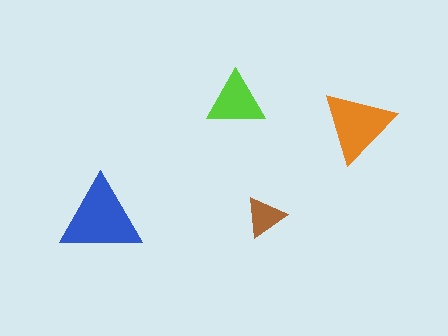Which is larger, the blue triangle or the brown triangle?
The blue one.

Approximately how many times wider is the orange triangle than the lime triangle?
About 1.5 times wider.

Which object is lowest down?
The blue triangle is bottommost.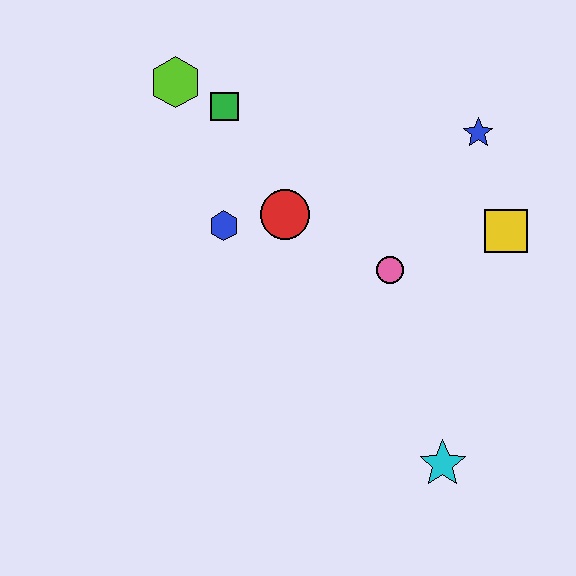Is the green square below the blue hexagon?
No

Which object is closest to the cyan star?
The pink circle is closest to the cyan star.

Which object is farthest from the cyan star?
The lime hexagon is farthest from the cyan star.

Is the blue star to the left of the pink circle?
No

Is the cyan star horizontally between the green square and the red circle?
No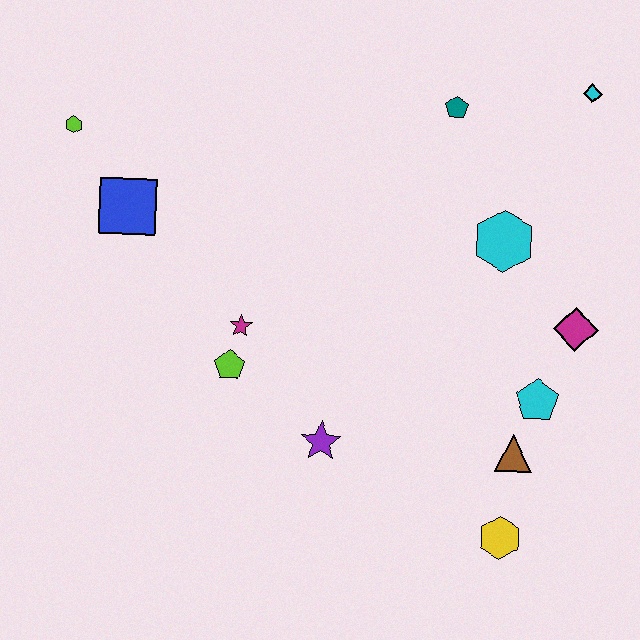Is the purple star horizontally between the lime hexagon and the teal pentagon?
Yes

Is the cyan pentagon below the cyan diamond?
Yes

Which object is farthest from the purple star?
The cyan diamond is farthest from the purple star.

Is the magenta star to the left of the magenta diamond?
Yes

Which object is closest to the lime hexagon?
The blue square is closest to the lime hexagon.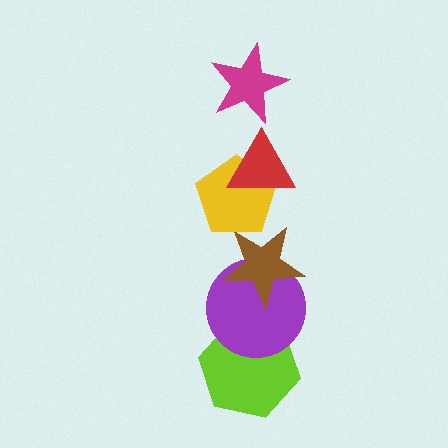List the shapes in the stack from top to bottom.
From top to bottom: the magenta star, the red triangle, the yellow pentagon, the brown star, the purple circle, the lime hexagon.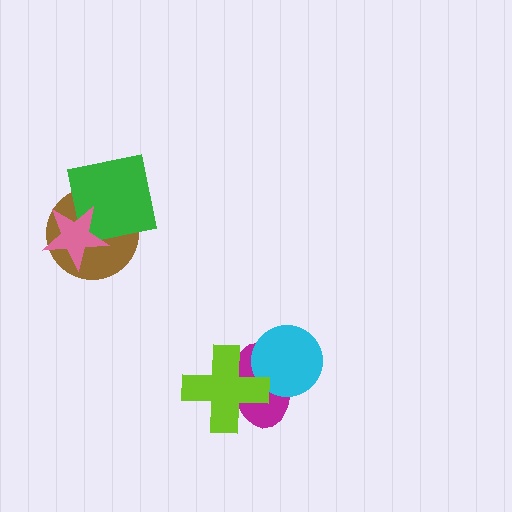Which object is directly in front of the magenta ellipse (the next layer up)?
The cyan circle is directly in front of the magenta ellipse.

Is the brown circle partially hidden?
Yes, it is partially covered by another shape.